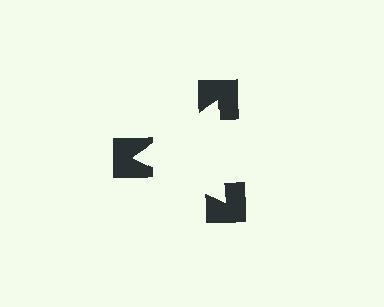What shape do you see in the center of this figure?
An illusory triangle — its edges are inferred from the aligned wedge cuts in the notched squares, not physically drawn.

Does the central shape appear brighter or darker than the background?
It typically appears slightly brighter than the background, even though no actual brightness change is drawn.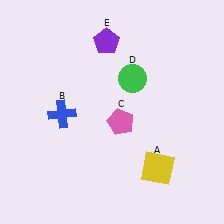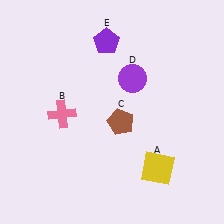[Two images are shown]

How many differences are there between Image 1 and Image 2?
There are 3 differences between the two images.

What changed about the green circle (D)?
In Image 1, D is green. In Image 2, it changed to purple.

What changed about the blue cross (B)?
In Image 1, B is blue. In Image 2, it changed to pink.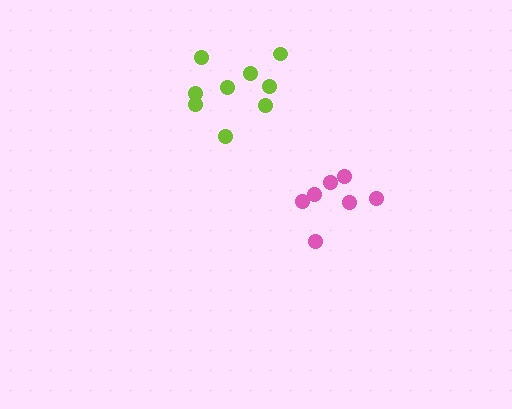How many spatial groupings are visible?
There are 2 spatial groupings.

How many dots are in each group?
Group 1: 7 dots, Group 2: 9 dots (16 total).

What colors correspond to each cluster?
The clusters are colored: pink, lime.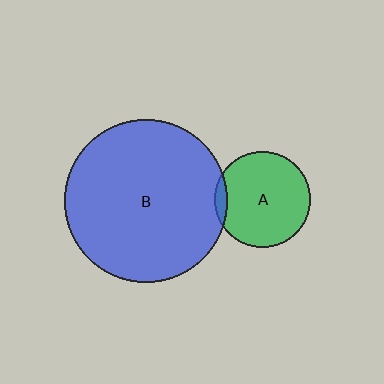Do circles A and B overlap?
Yes.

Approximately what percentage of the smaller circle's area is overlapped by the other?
Approximately 5%.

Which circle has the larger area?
Circle B (blue).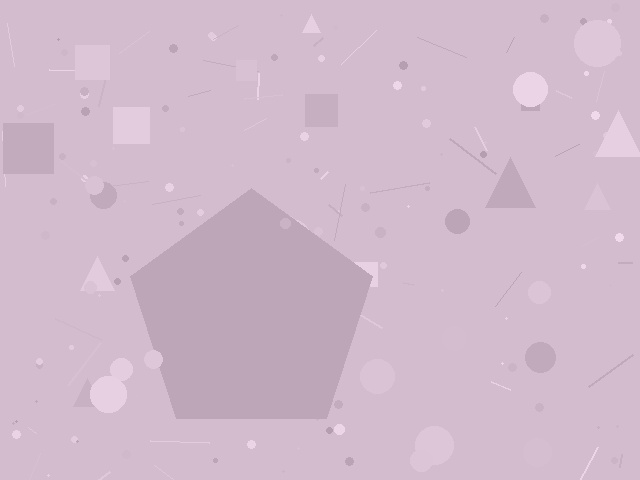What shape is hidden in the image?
A pentagon is hidden in the image.